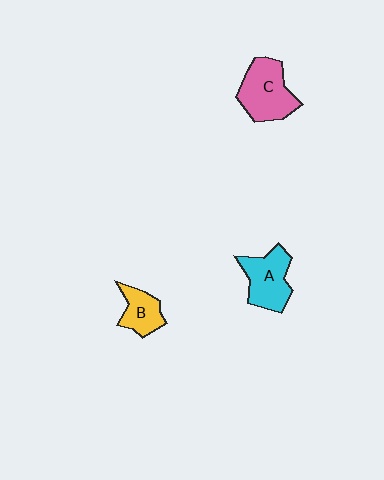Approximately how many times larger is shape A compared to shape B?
Approximately 1.5 times.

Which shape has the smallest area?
Shape B (yellow).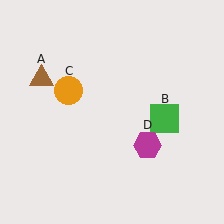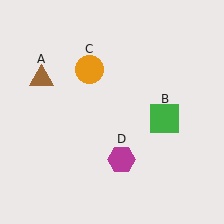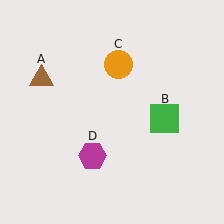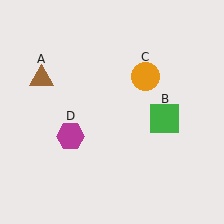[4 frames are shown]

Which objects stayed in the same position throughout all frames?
Brown triangle (object A) and green square (object B) remained stationary.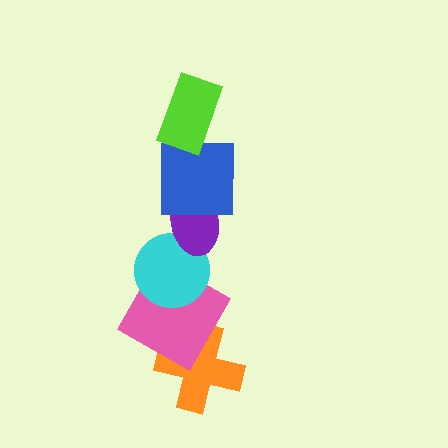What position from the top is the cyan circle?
The cyan circle is 4th from the top.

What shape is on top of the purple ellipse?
The blue square is on top of the purple ellipse.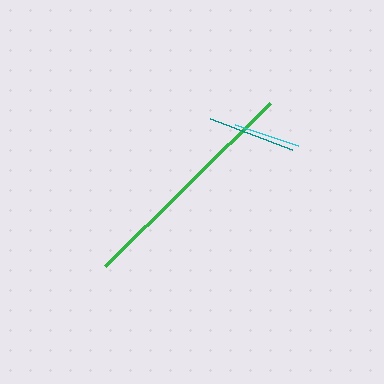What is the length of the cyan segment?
The cyan segment is approximately 66 pixels long.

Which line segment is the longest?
The green line is the longest at approximately 231 pixels.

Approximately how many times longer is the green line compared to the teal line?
The green line is approximately 2.7 times the length of the teal line.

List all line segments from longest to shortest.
From longest to shortest: green, teal, cyan.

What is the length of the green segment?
The green segment is approximately 231 pixels long.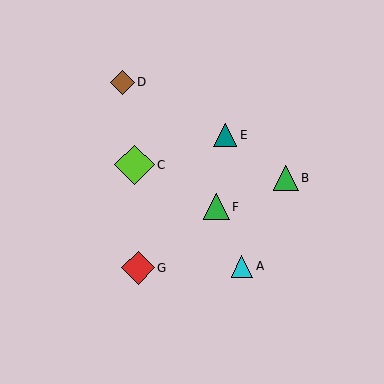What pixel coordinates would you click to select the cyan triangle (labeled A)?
Click at (242, 266) to select the cyan triangle A.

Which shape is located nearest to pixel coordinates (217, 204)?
The green triangle (labeled F) at (216, 207) is nearest to that location.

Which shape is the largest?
The lime diamond (labeled C) is the largest.